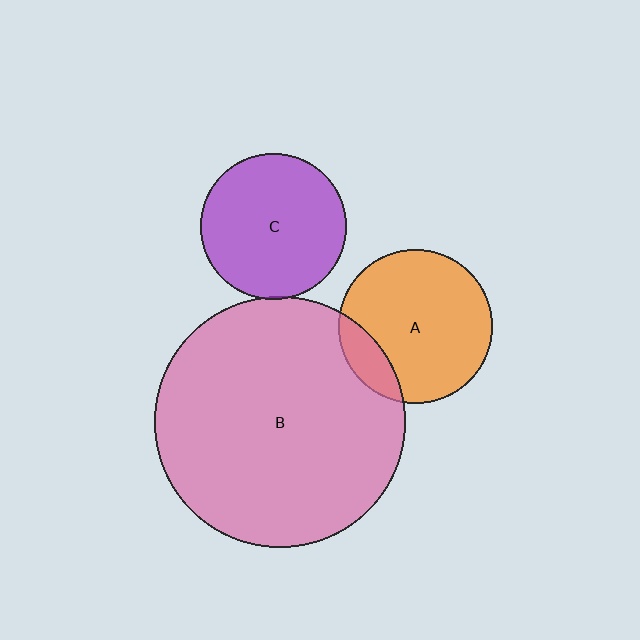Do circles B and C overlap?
Yes.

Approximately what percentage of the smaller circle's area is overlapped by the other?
Approximately 5%.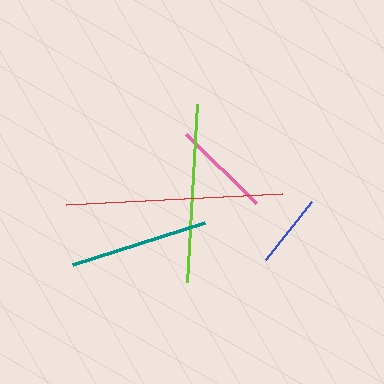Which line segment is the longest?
The red line is the longest at approximately 216 pixels.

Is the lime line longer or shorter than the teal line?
The lime line is longer than the teal line.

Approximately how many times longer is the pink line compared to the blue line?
The pink line is approximately 1.3 times the length of the blue line.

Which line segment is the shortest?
The blue line is the shortest at approximately 74 pixels.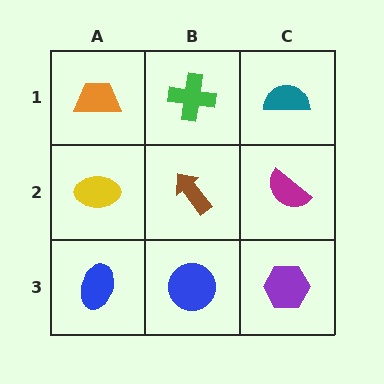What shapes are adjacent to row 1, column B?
A brown arrow (row 2, column B), an orange trapezoid (row 1, column A), a teal semicircle (row 1, column C).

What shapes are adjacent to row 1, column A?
A yellow ellipse (row 2, column A), a green cross (row 1, column B).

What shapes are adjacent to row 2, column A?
An orange trapezoid (row 1, column A), a blue ellipse (row 3, column A), a brown arrow (row 2, column B).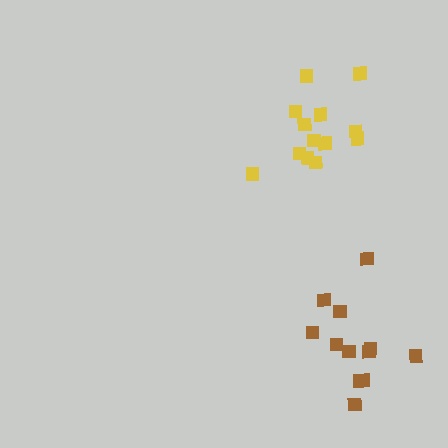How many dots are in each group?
Group 1: 13 dots, Group 2: 12 dots (25 total).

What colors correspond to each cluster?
The clusters are colored: yellow, brown.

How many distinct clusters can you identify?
There are 2 distinct clusters.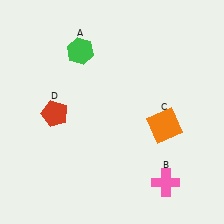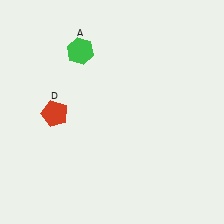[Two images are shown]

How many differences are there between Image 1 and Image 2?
There are 2 differences between the two images.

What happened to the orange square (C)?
The orange square (C) was removed in Image 2. It was in the bottom-right area of Image 1.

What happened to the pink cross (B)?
The pink cross (B) was removed in Image 2. It was in the bottom-right area of Image 1.